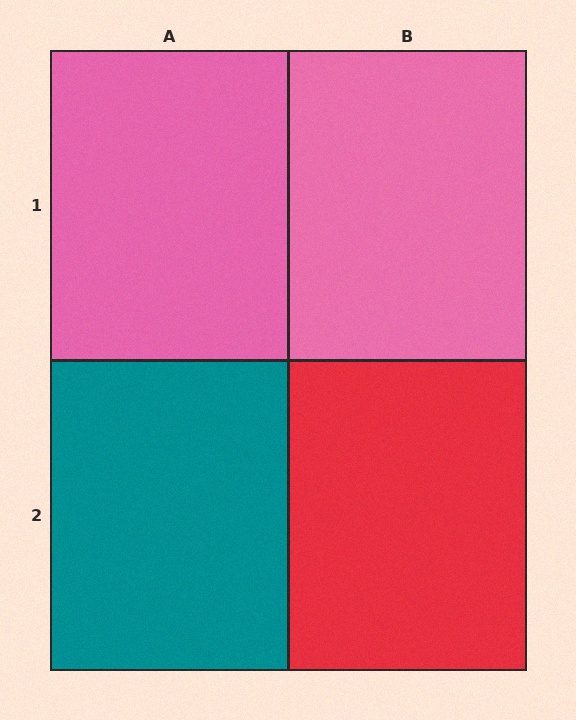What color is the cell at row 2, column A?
Teal.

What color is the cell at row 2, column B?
Red.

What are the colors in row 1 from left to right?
Pink, pink.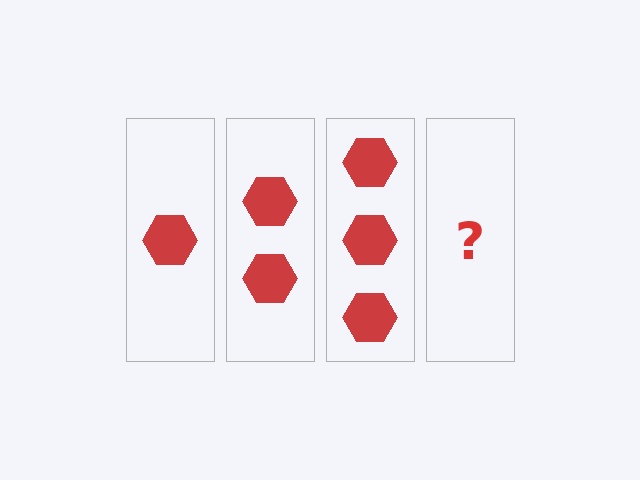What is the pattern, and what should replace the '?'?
The pattern is that each step adds one more hexagon. The '?' should be 4 hexagons.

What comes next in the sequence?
The next element should be 4 hexagons.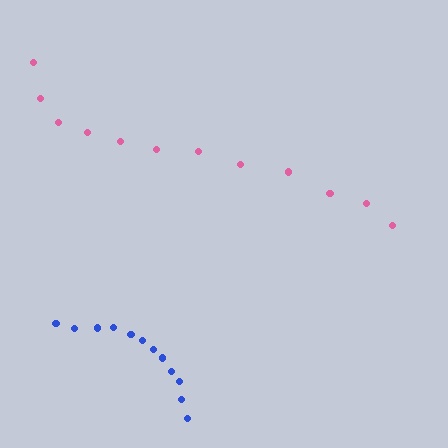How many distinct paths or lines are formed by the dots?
There are 2 distinct paths.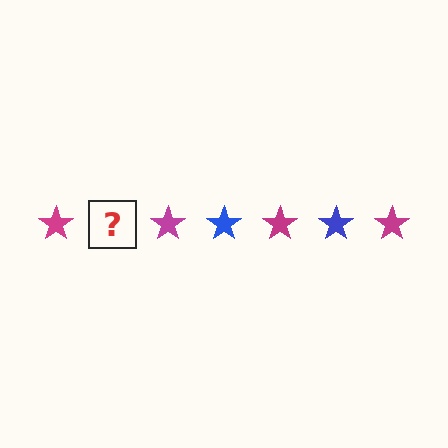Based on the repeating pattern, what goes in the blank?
The blank should be a blue star.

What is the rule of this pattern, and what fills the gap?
The rule is that the pattern cycles through magenta, blue stars. The gap should be filled with a blue star.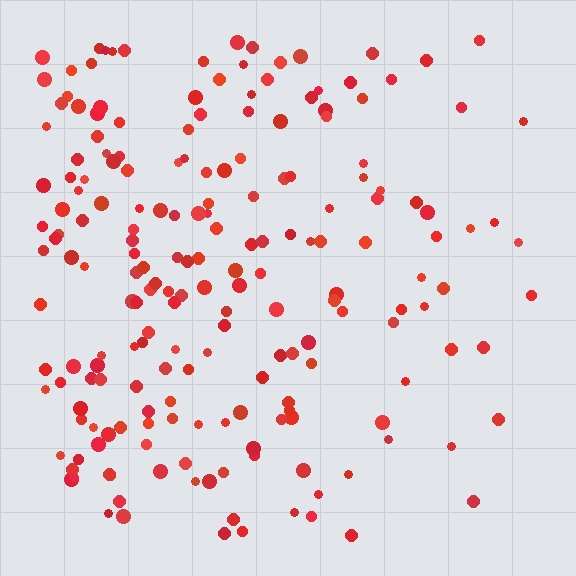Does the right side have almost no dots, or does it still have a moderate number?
Still a moderate number, just noticeably fewer than the left.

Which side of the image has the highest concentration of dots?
The left.